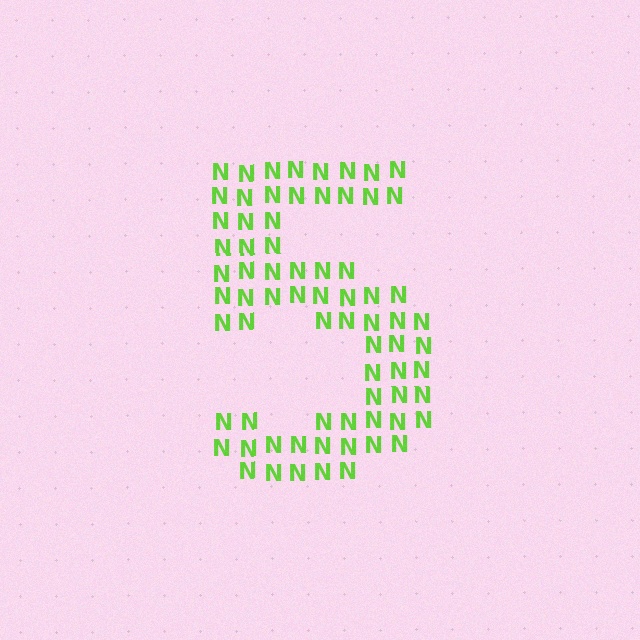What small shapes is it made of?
It is made of small letter N's.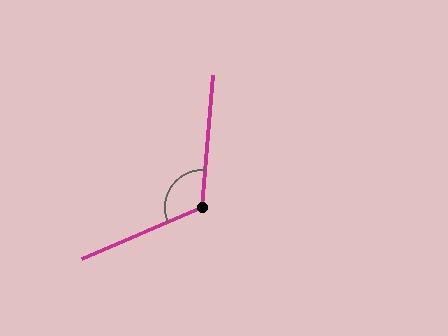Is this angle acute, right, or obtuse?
It is obtuse.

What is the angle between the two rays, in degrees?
Approximately 118 degrees.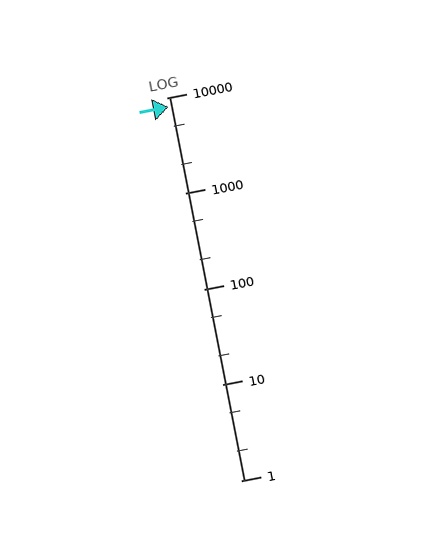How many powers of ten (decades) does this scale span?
The scale spans 4 decades, from 1 to 10000.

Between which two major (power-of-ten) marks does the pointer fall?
The pointer is between 1000 and 10000.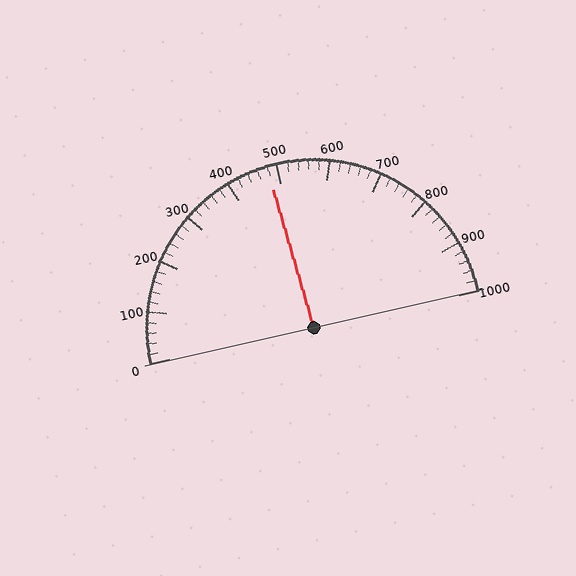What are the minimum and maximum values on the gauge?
The gauge ranges from 0 to 1000.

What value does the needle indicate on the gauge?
The needle indicates approximately 480.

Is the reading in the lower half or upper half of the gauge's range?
The reading is in the lower half of the range (0 to 1000).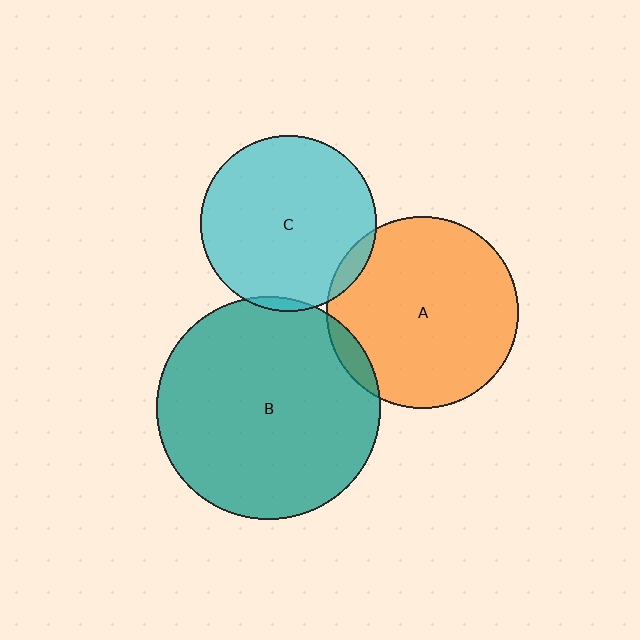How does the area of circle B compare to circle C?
Approximately 1.6 times.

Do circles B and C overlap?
Yes.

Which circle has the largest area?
Circle B (teal).